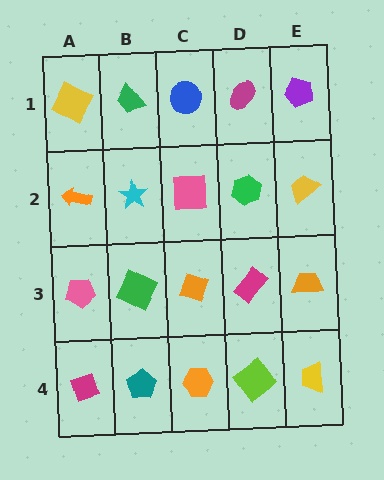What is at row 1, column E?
A purple pentagon.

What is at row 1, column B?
A green trapezoid.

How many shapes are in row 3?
5 shapes.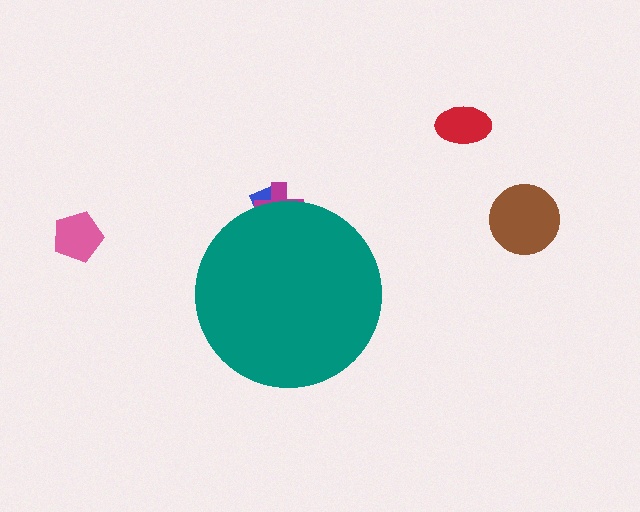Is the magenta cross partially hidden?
Yes, the magenta cross is partially hidden behind the teal circle.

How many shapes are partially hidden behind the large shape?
2 shapes are partially hidden.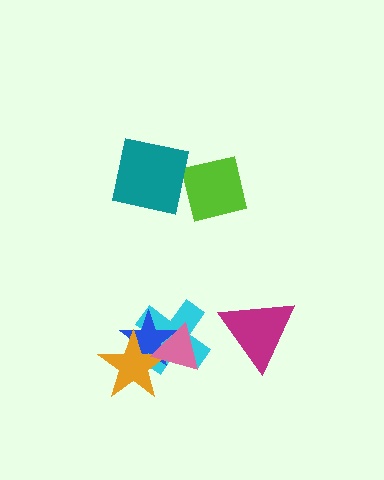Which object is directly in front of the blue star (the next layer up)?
The orange star is directly in front of the blue star.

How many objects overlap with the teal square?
0 objects overlap with the teal square.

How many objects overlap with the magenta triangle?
0 objects overlap with the magenta triangle.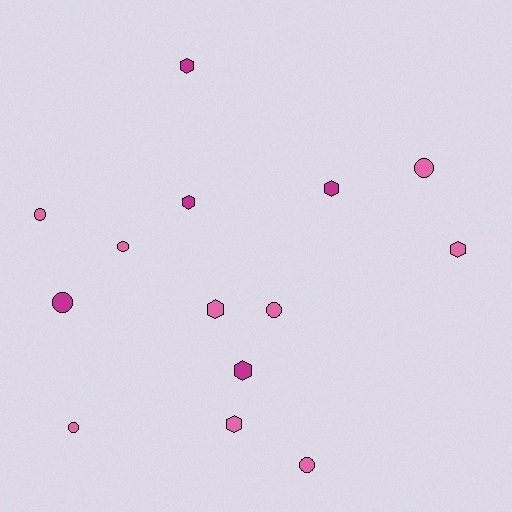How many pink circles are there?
There are 6 pink circles.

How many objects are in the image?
There are 14 objects.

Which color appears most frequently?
Pink, with 9 objects.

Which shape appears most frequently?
Circle, with 7 objects.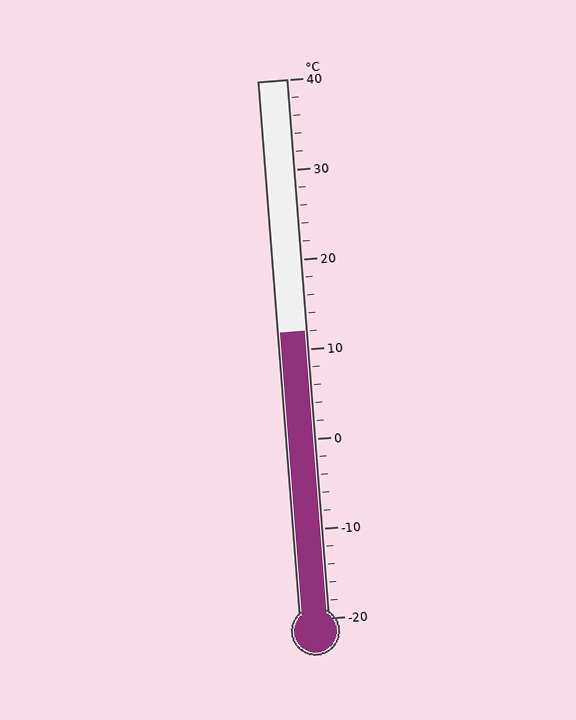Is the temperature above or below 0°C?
The temperature is above 0°C.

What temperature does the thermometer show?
The thermometer shows approximately 12°C.